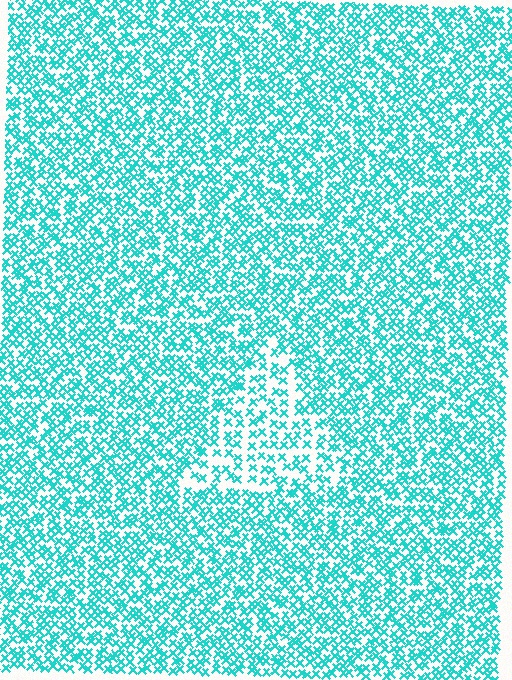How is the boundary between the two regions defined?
The boundary is defined by a change in element density (approximately 1.8x ratio). All elements are the same color, size, and shape.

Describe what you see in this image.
The image contains small cyan elements arranged at two different densities. A triangle-shaped region is visible where the elements are less densely packed than the surrounding area.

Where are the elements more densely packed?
The elements are more densely packed outside the triangle boundary.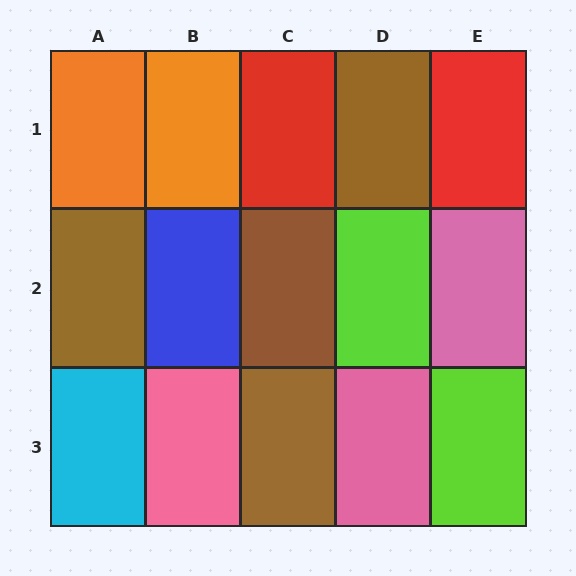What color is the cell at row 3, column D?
Pink.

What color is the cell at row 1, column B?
Orange.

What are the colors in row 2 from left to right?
Brown, blue, brown, lime, pink.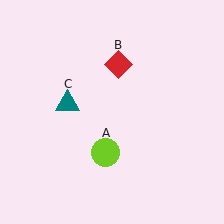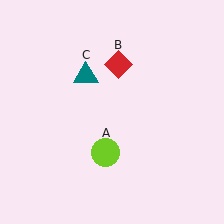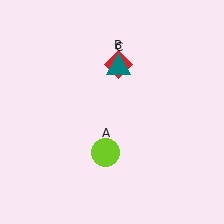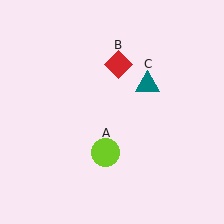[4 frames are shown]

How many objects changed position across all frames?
1 object changed position: teal triangle (object C).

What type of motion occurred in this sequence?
The teal triangle (object C) rotated clockwise around the center of the scene.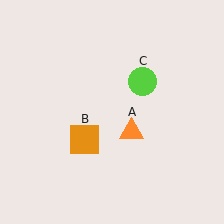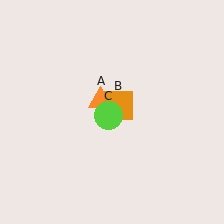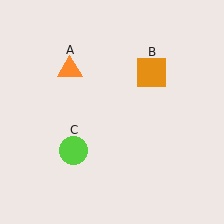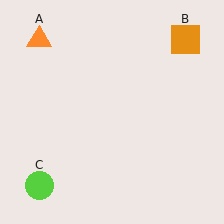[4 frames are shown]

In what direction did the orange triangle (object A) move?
The orange triangle (object A) moved up and to the left.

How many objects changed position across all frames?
3 objects changed position: orange triangle (object A), orange square (object B), lime circle (object C).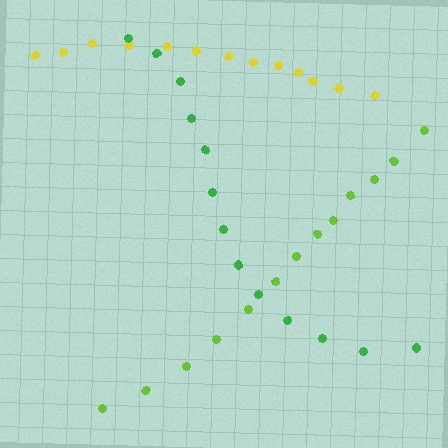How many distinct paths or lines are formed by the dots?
There are 3 distinct paths.